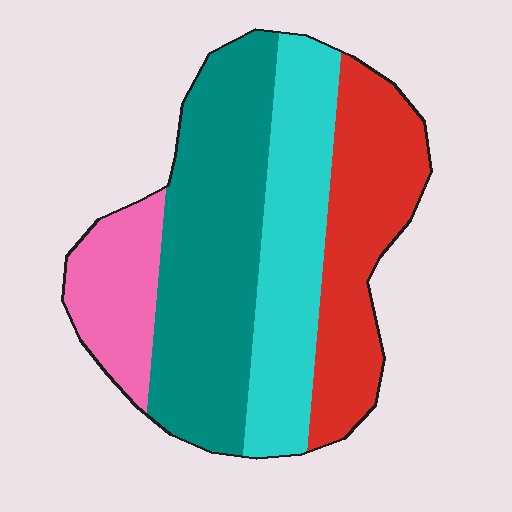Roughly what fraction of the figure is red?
Red covers 25% of the figure.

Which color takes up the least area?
Pink, at roughly 15%.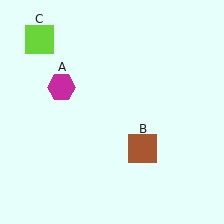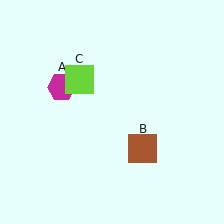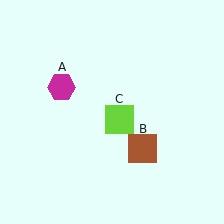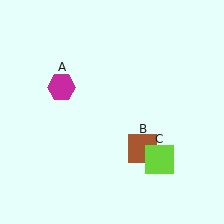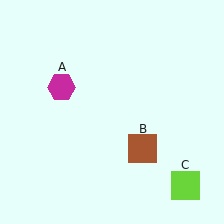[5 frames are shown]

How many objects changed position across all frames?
1 object changed position: lime square (object C).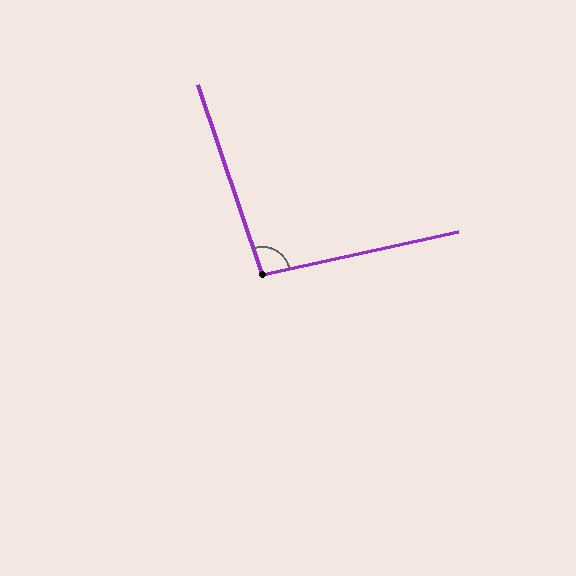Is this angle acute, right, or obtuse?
It is obtuse.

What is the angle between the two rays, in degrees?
Approximately 96 degrees.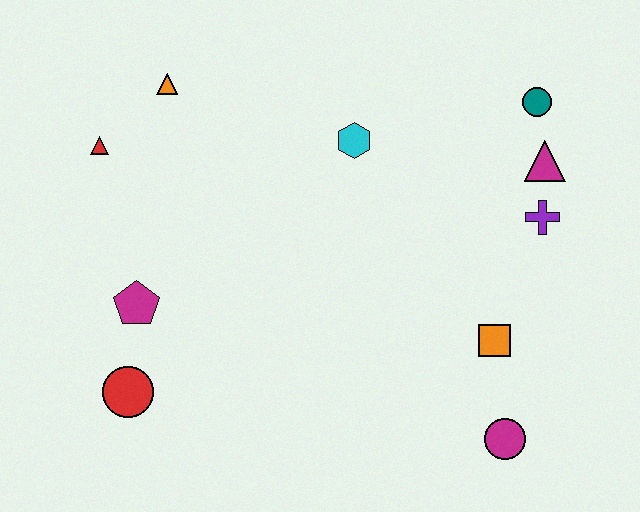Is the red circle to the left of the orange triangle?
Yes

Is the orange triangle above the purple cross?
Yes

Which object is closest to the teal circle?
The magenta triangle is closest to the teal circle.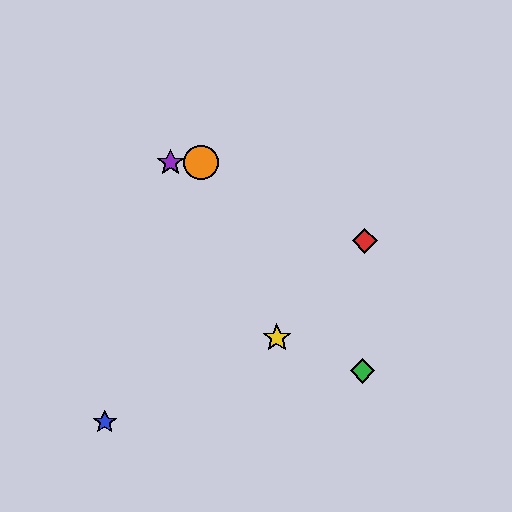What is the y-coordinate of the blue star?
The blue star is at y≈422.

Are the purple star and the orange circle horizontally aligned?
Yes, both are at y≈163.